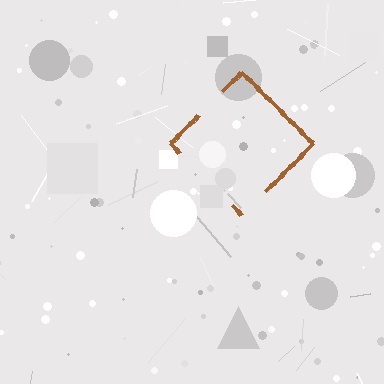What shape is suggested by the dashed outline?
The dashed outline suggests a diamond.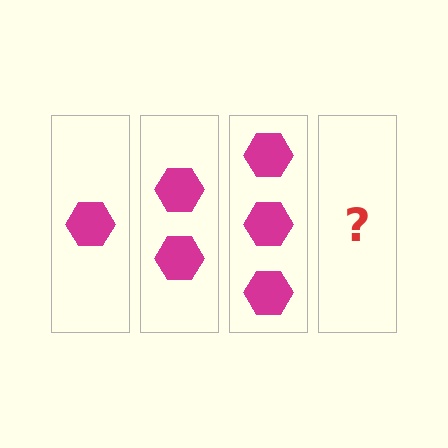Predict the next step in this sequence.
The next step is 4 hexagons.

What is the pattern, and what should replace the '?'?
The pattern is that each step adds one more hexagon. The '?' should be 4 hexagons.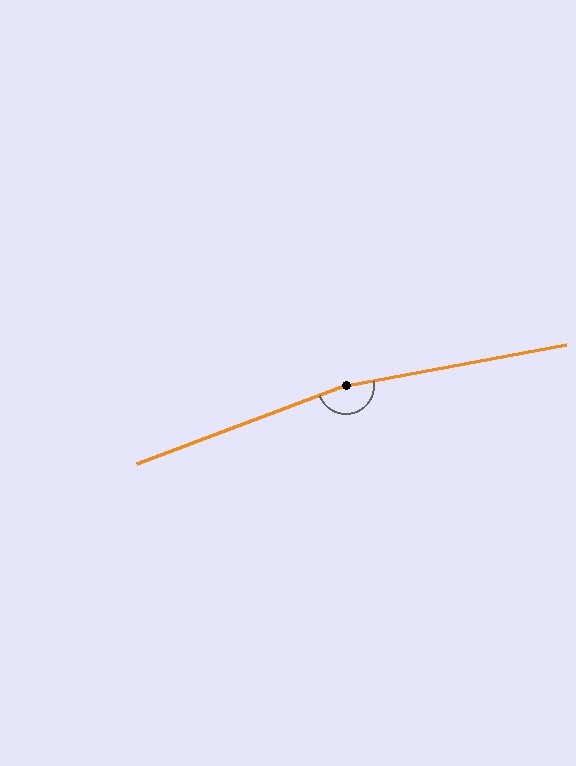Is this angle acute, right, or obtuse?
It is obtuse.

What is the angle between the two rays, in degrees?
Approximately 170 degrees.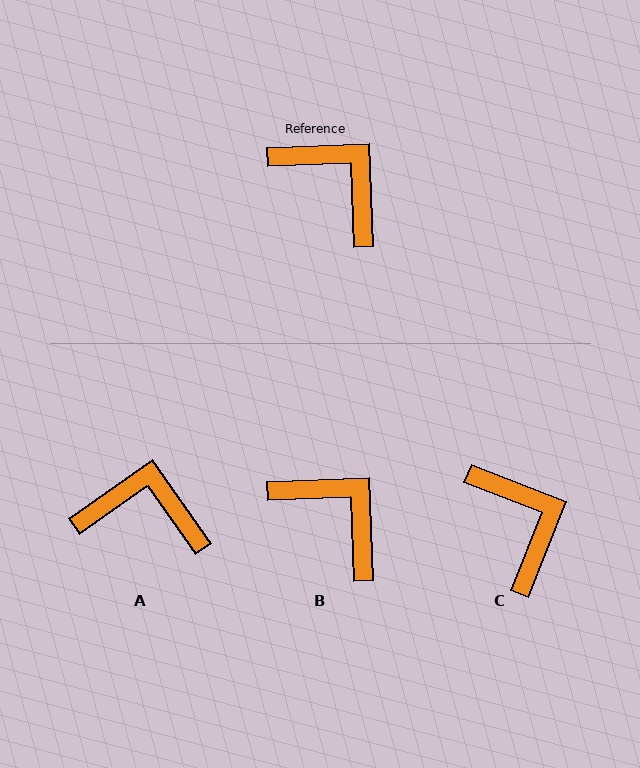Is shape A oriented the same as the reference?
No, it is off by about 33 degrees.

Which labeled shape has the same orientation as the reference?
B.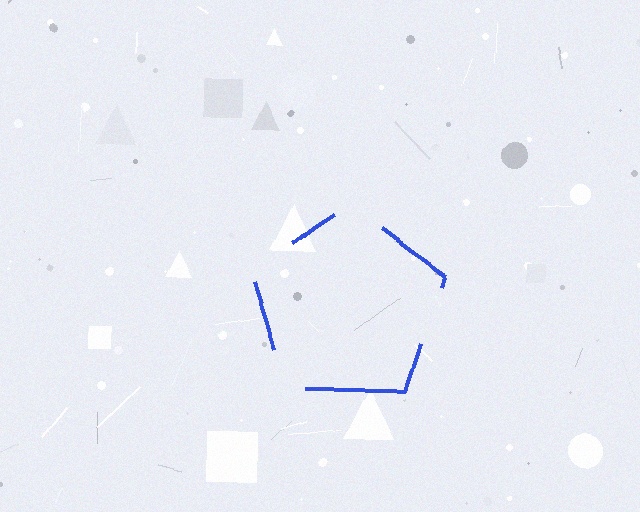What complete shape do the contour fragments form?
The contour fragments form a pentagon.